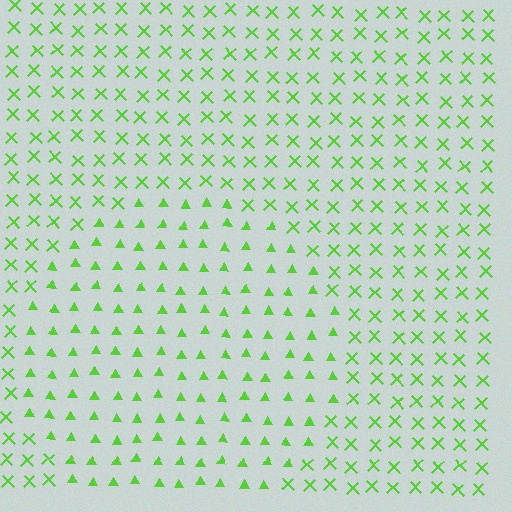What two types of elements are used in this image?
The image uses triangles inside the circle region and X marks outside it.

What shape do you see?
I see a circle.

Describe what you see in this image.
The image is filled with small lime elements arranged in a uniform grid. A circle-shaped region contains triangles, while the surrounding area contains X marks. The boundary is defined purely by the change in element shape.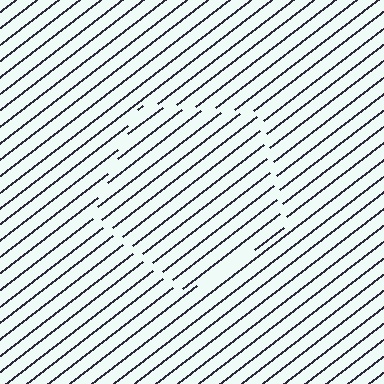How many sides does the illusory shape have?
5 sides — the line-ends trace a pentagon.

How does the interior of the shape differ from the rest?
The interior of the shape contains the same grating, shifted by half a period — the contour is defined by the phase discontinuity where line-ends from the inner and outer gratings abut.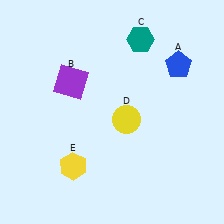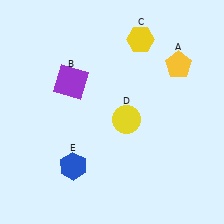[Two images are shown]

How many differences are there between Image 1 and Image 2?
There are 3 differences between the two images.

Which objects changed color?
A changed from blue to yellow. C changed from teal to yellow. E changed from yellow to blue.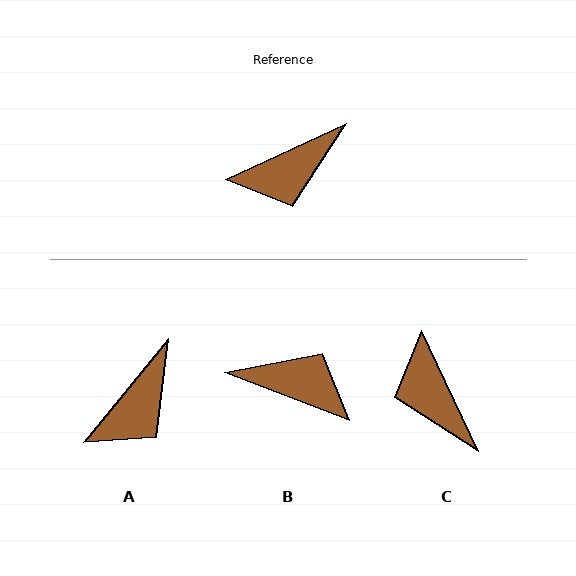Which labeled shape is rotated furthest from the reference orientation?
B, about 134 degrees away.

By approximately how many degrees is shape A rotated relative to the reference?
Approximately 26 degrees counter-clockwise.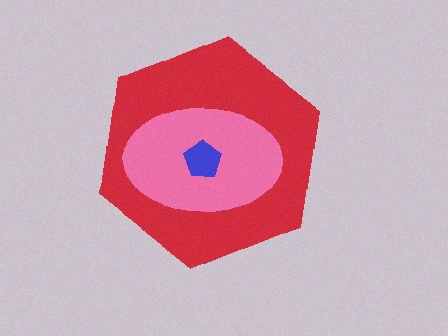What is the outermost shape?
The red hexagon.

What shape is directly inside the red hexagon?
The pink ellipse.